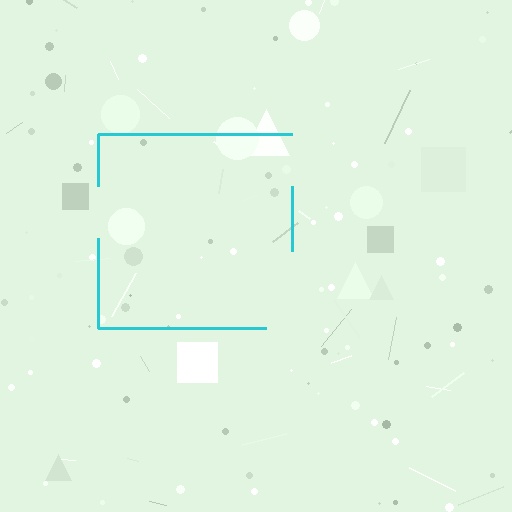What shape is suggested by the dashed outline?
The dashed outline suggests a square.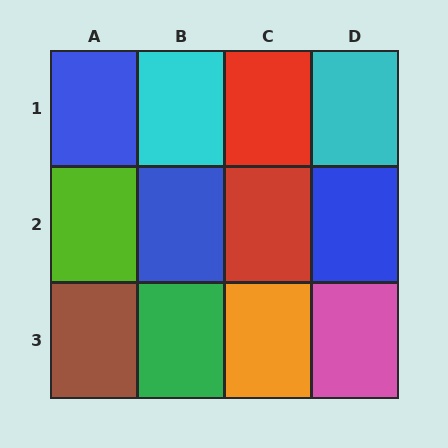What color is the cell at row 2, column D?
Blue.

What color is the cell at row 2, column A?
Lime.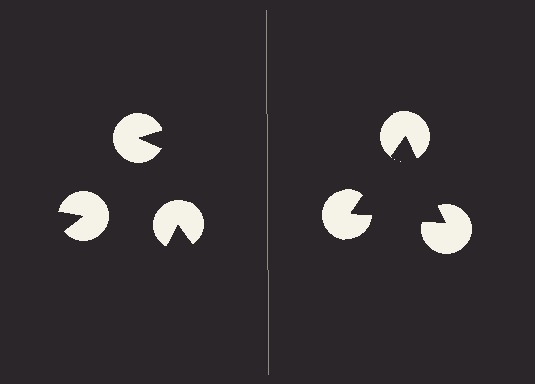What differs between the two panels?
The pac-man discs are positioned identically on both sides; only the wedge orientations differ. On the right they align to a triangle; on the left they are misaligned.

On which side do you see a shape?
An illusory triangle appears on the right side. On the left side the wedge cuts are rotated, so no coherent shape forms.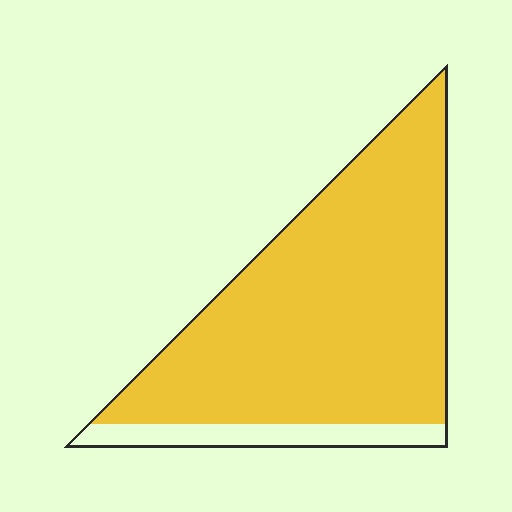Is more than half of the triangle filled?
Yes.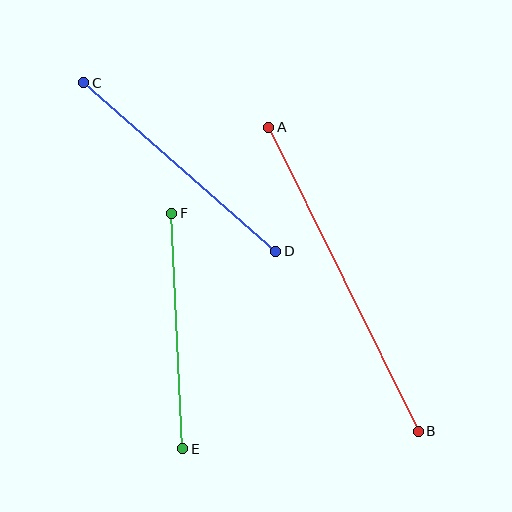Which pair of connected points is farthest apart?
Points A and B are farthest apart.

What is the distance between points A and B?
The distance is approximately 339 pixels.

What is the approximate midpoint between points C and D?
The midpoint is at approximately (180, 167) pixels.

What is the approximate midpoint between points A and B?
The midpoint is at approximately (344, 279) pixels.